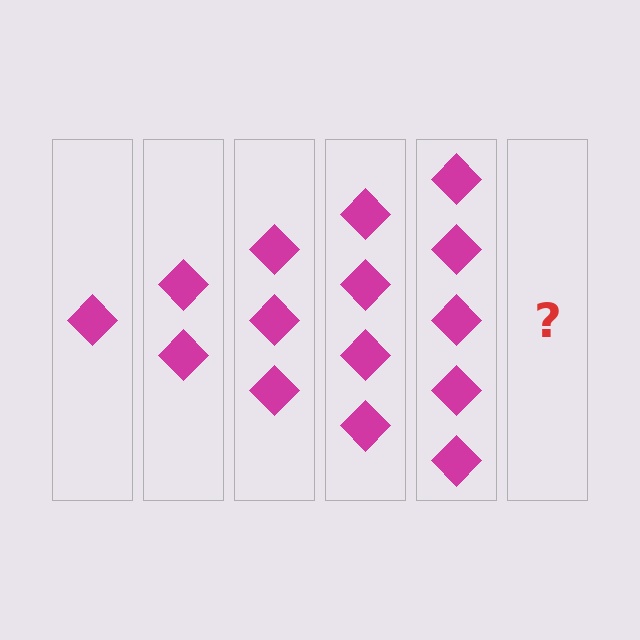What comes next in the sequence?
The next element should be 6 diamonds.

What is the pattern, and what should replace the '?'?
The pattern is that each step adds one more diamond. The '?' should be 6 diamonds.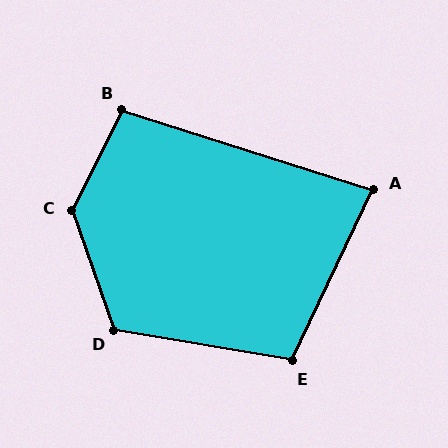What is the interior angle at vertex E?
Approximately 105 degrees (obtuse).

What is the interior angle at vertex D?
Approximately 119 degrees (obtuse).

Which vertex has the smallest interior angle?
A, at approximately 82 degrees.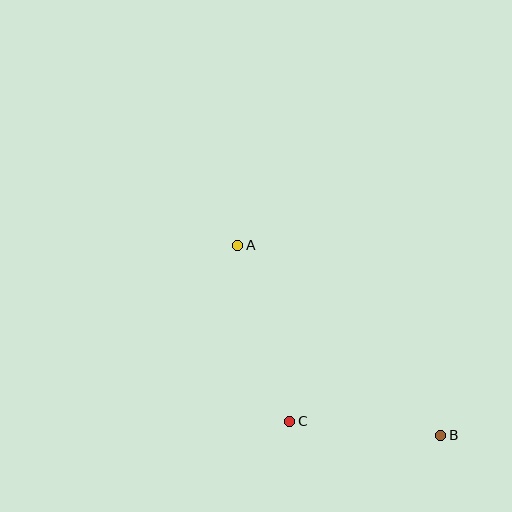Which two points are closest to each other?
Points B and C are closest to each other.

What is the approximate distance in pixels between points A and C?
The distance between A and C is approximately 184 pixels.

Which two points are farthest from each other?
Points A and B are farthest from each other.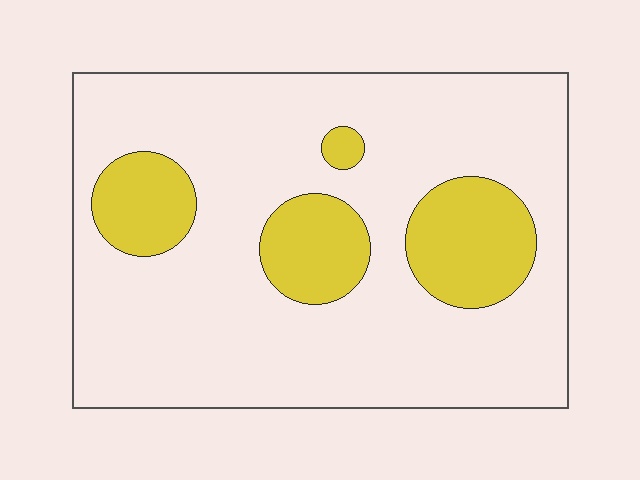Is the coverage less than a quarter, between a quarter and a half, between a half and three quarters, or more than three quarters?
Less than a quarter.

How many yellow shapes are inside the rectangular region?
4.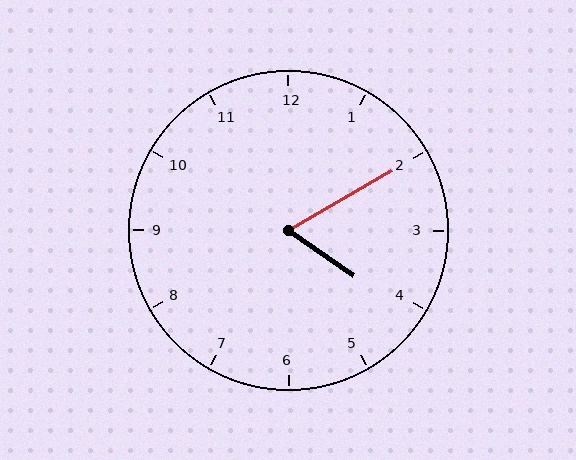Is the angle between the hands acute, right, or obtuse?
It is acute.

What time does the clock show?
4:10.